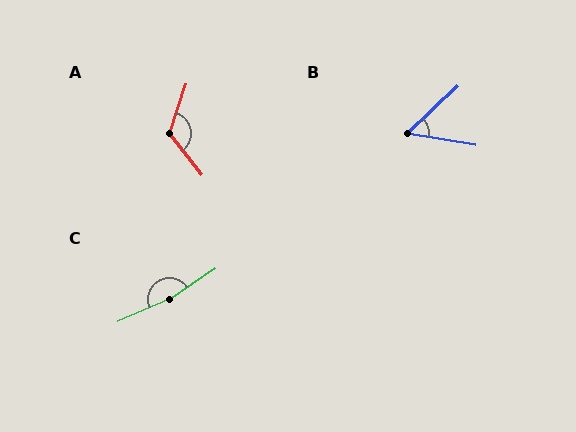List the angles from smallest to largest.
B (53°), A (124°), C (170°).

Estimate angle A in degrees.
Approximately 124 degrees.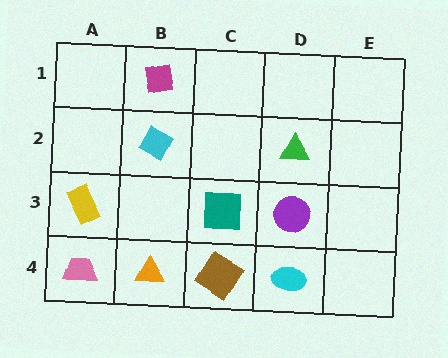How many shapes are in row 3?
3 shapes.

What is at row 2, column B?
A cyan diamond.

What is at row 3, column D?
A purple circle.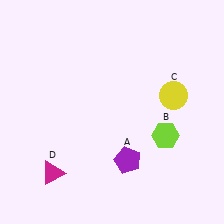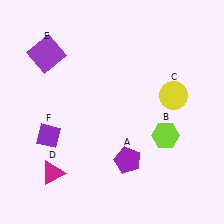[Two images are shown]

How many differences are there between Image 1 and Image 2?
There are 2 differences between the two images.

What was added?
A purple square (E), a purple diamond (F) were added in Image 2.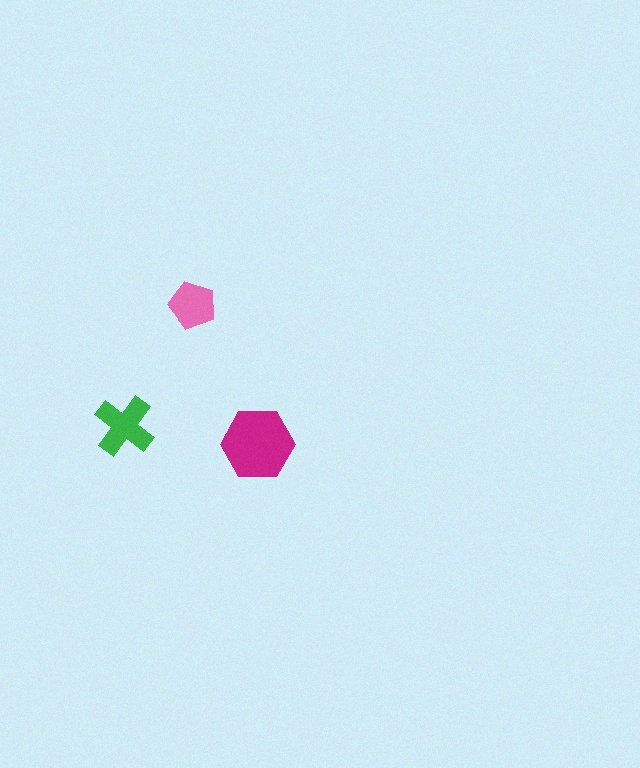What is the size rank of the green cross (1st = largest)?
2nd.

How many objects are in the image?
There are 3 objects in the image.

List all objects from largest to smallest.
The magenta hexagon, the green cross, the pink pentagon.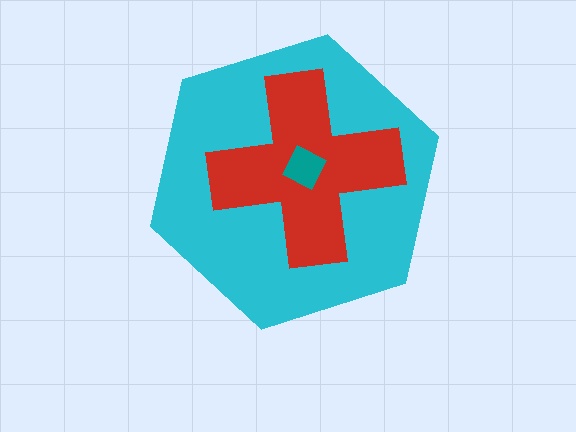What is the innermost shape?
The teal diamond.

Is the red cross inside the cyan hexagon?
Yes.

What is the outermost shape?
The cyan hexagon.